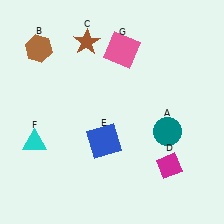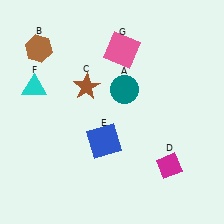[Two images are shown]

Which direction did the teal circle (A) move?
The teal circle (A) moved left.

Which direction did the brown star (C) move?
The brown star (C) moved down.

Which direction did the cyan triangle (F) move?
The cyan triangle (F) moved up.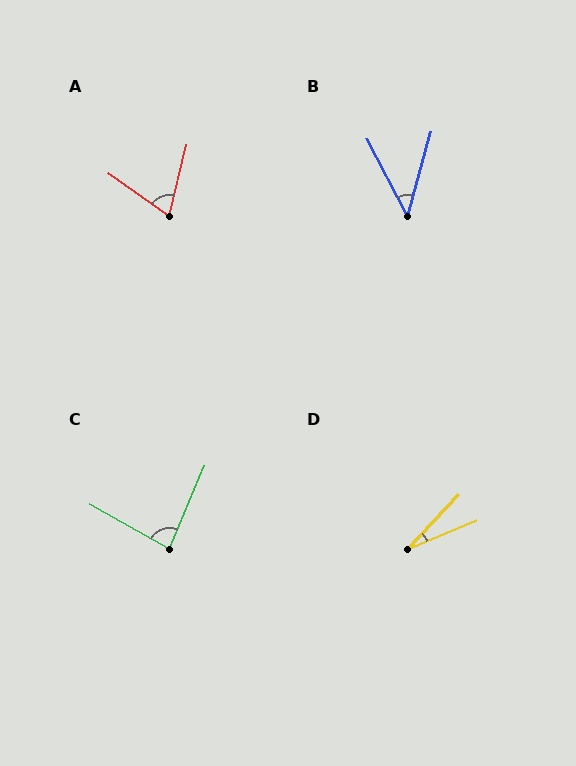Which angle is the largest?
C, at approximately 83 degrees.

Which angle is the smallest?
D, at approximately 24 degrees.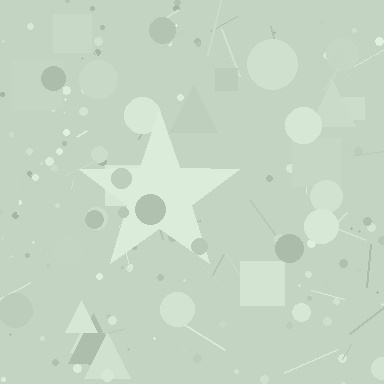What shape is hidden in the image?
A star is hidden in the image.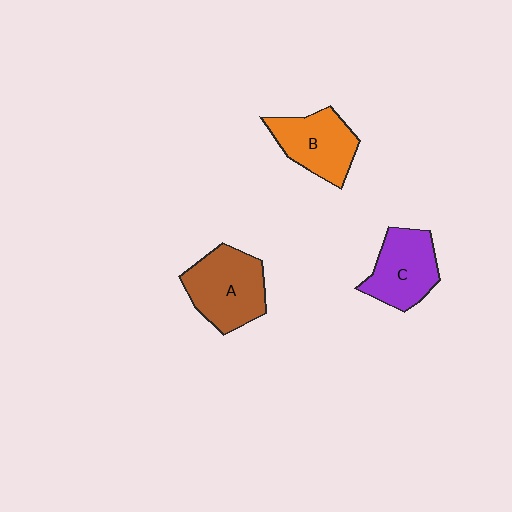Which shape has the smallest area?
Shape B (orange).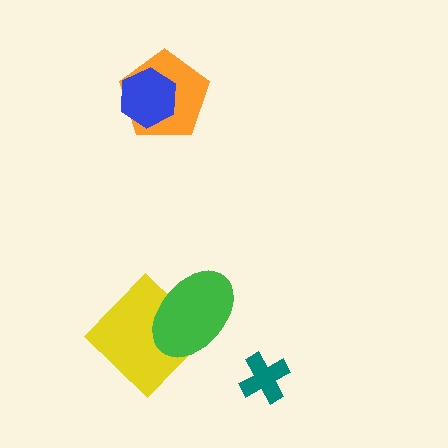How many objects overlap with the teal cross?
0 objects overlap with the teal cross.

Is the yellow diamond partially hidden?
Yes, it is partially covered by another shape.